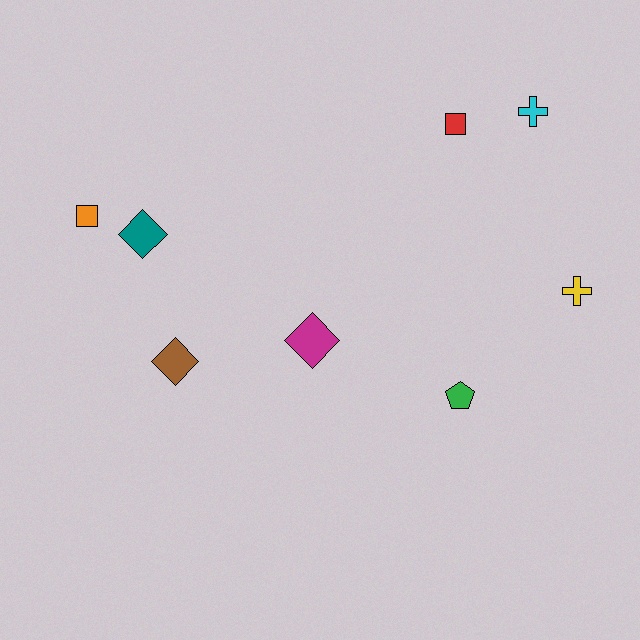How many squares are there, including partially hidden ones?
There are 2 squares.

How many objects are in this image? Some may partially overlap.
There are 8 objects.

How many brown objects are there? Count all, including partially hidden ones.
There is 1 brown object.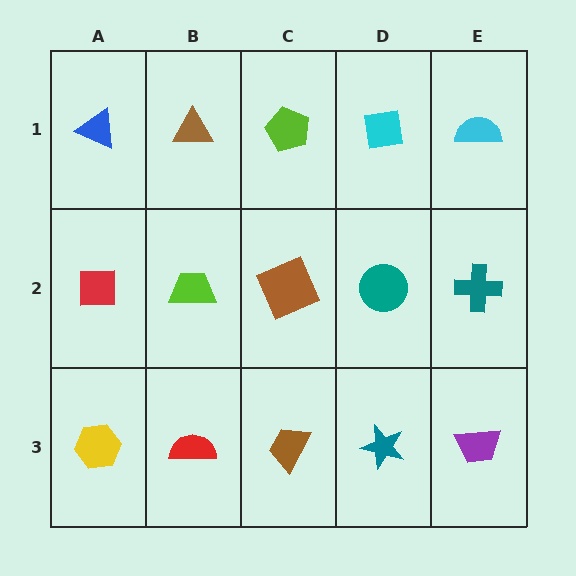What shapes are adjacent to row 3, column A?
A red square (row 2, column A), a red semicircle (row 3, column B).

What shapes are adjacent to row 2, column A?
A blue triangle (row 1, column A), a yellow hexagon (row 3, column A), a lime trapezoid (row 2, column B).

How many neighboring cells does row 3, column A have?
2.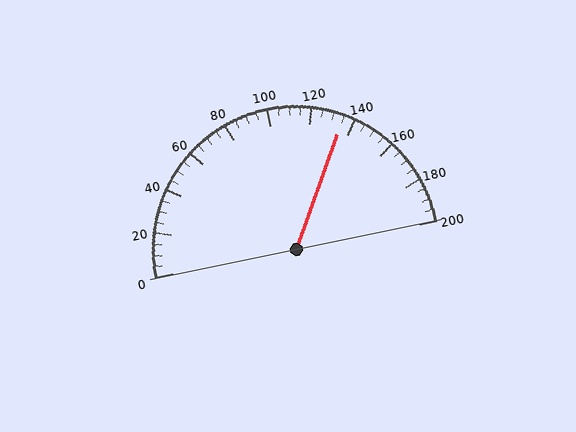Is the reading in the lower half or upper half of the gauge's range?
The reading is in the upper half of the range (0 to 200).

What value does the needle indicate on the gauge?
The needle indicates approximately 135.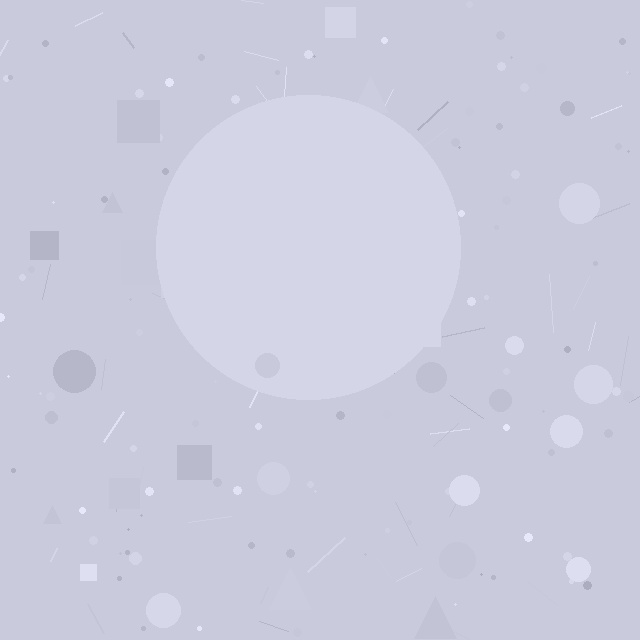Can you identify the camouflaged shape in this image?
The camouflaged shape is a circle.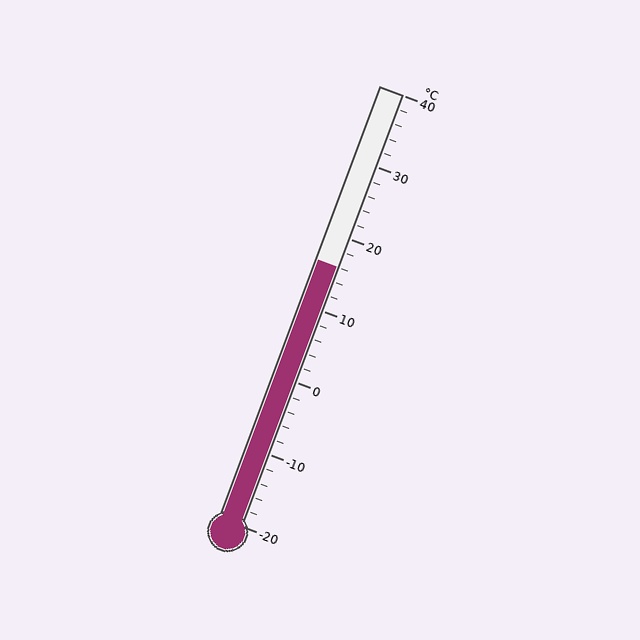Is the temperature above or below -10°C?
The temperature is above -10°C.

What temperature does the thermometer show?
The thermometer shows approximately 16°C.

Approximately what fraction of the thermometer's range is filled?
The thermometer is filled to approximately 60% of its range.